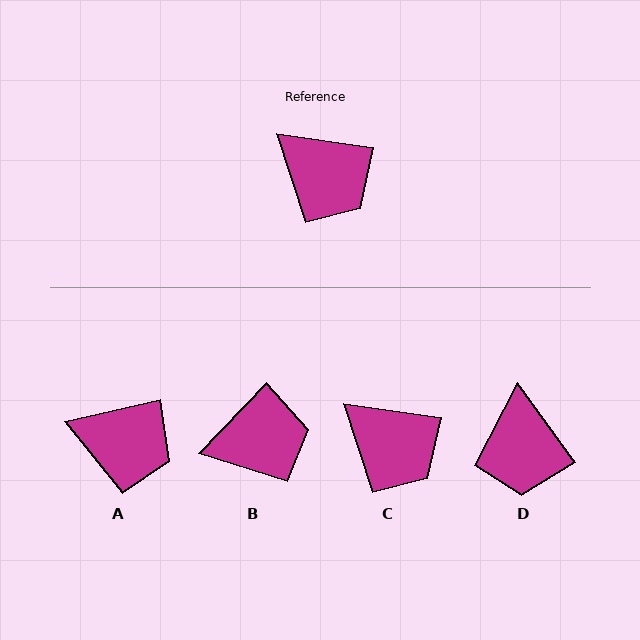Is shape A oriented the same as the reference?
No, it is off by about 21 degrees.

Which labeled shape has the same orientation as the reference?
C.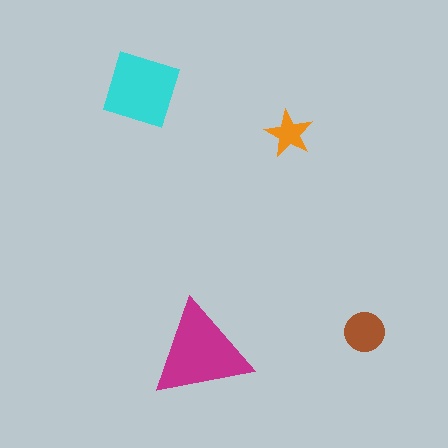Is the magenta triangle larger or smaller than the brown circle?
Larger.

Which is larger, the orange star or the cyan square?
The cyan square.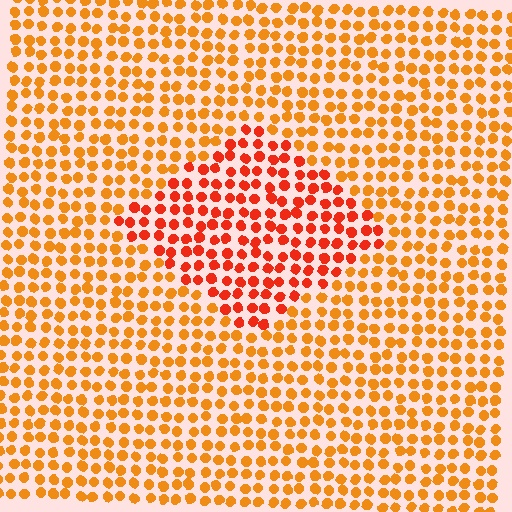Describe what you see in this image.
The image is filled with small orange elements in a uniform arrangement. A diamond-shaped region is visible where the elements are tinted to a slightly different hue, forming a subtle color boundary.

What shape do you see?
I see a diamond.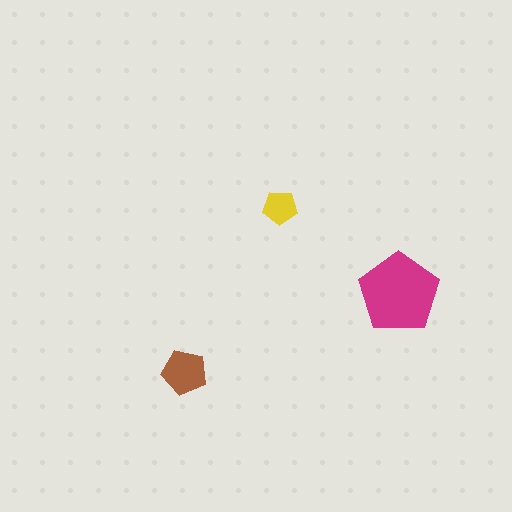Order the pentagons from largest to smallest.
the magenta one, the brown one, the yellow one.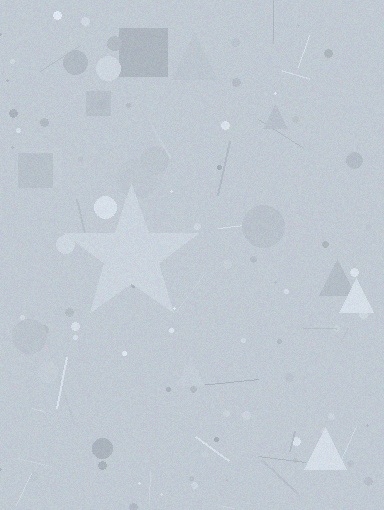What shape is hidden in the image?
A star is hidden in the image.